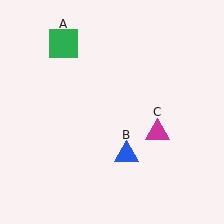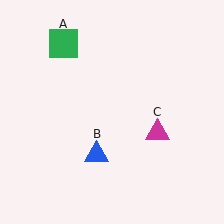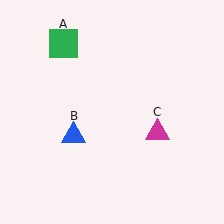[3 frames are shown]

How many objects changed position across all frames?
1 object changed position: blue triangle (object B).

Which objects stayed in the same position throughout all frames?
Green square (object A) and magenta triangle (object C) remained stationary.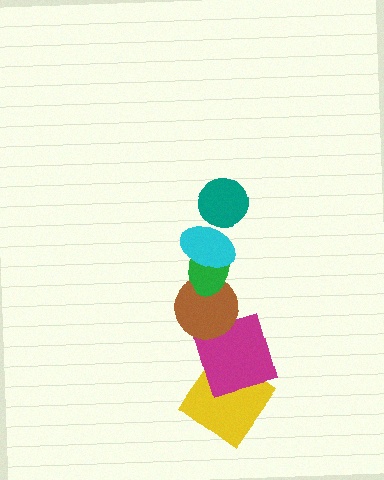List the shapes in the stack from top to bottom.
From top to bottom: the teal circle, the cyan ellipse, the green ellipse, the brown circle, the magenta square, the yellow diamond.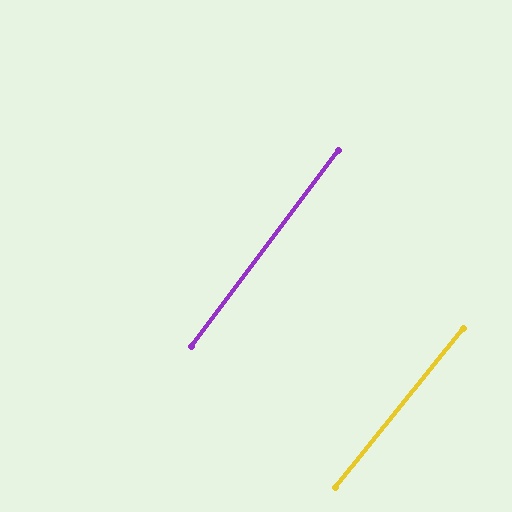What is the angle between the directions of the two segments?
Approximately 2 degrees.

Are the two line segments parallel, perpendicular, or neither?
Parallel — their directions differ by only 2.0°.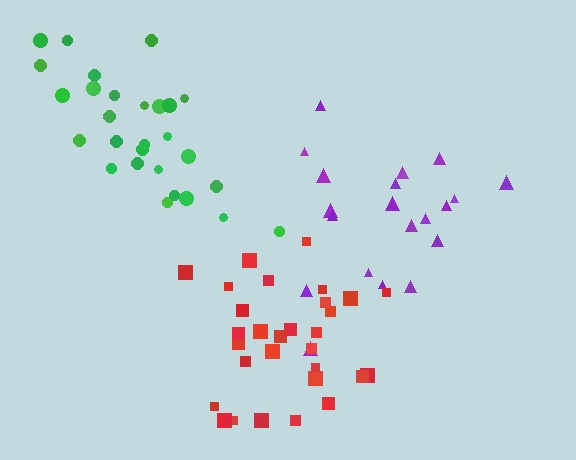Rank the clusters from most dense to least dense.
purple, green, red.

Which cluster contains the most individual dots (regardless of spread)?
Red (30).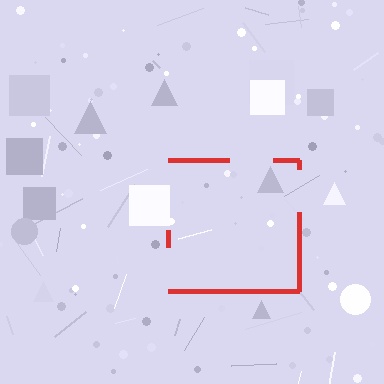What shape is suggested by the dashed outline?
The dashed outline suggests a square.